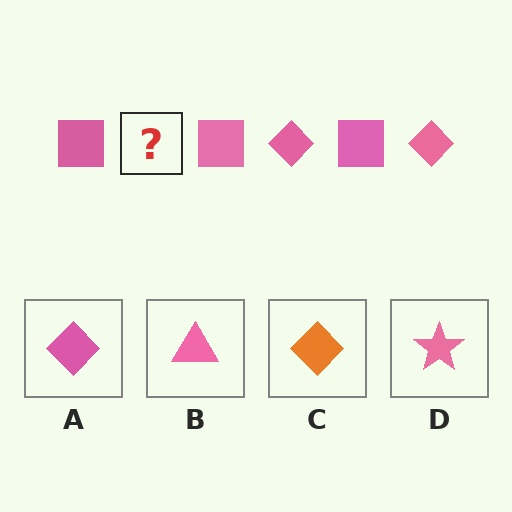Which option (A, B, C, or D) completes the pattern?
A.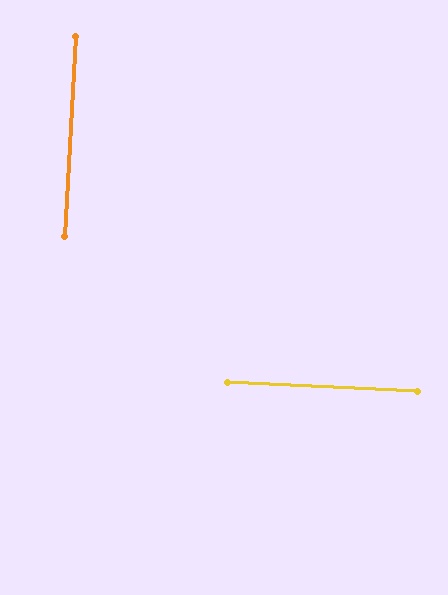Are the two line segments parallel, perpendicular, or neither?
Perpendicular — they meet at approximately 90°.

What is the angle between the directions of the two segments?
Approximately 90 degrees.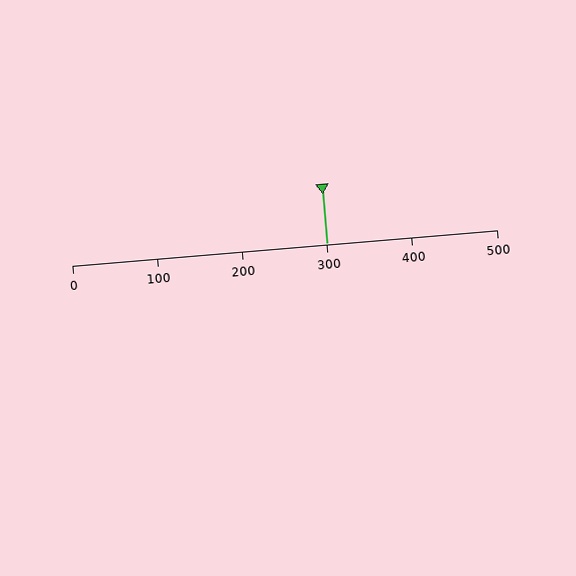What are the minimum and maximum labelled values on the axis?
The axis runs from 0 to 500.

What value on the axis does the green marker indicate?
The marker indicates approximately 300.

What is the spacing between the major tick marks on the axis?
The major ticks are spaced 100 apart.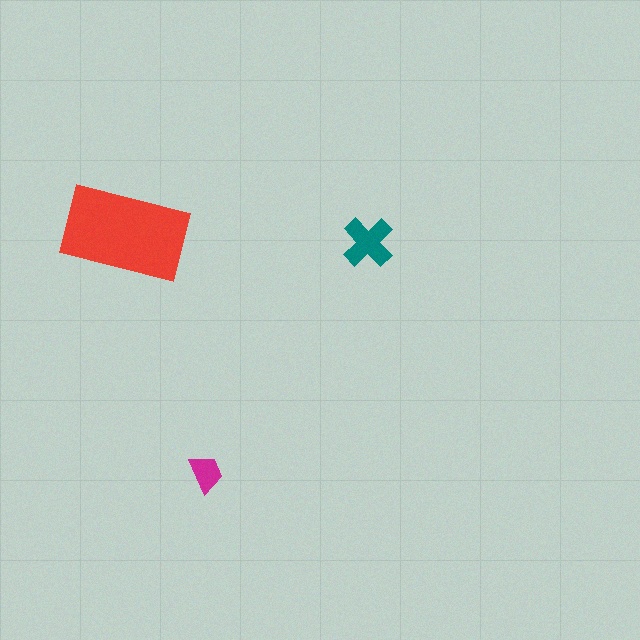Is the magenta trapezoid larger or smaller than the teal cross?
Smaller.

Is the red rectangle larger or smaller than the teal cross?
Larger.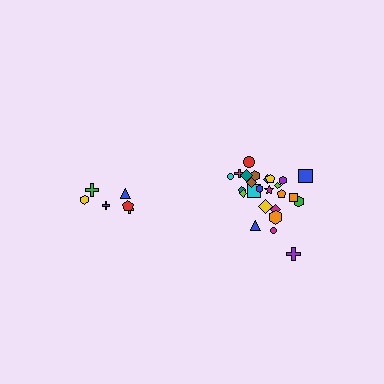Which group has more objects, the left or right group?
The right group.